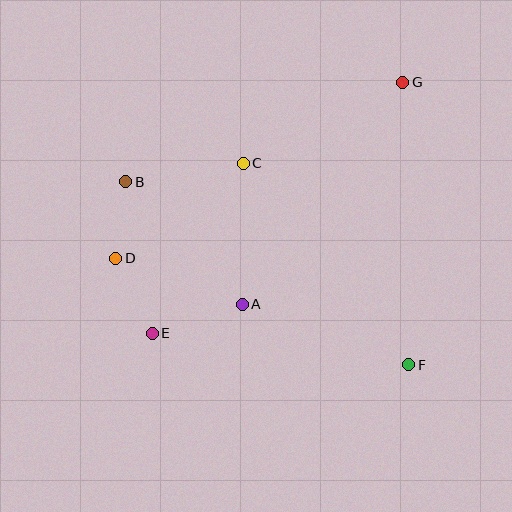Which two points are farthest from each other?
Points E and G are farthest from each other.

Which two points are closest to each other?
Points B and D are closest to each other.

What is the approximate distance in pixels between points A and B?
The distance between A and B is approximately 169 pixels.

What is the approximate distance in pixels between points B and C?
The distance between B and C is approximately 119 pixels.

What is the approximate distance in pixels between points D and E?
The distance between D and E is approximately 84 pixels.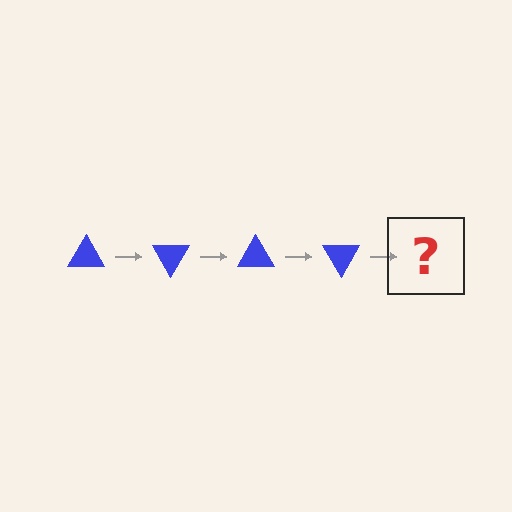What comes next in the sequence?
The next element should be a blue triangle rotated 240 degrees.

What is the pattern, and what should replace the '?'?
The pattern is that the triangle rotates 60 degrees each step. The '?' should be a blue triangle rotated 240 degrees.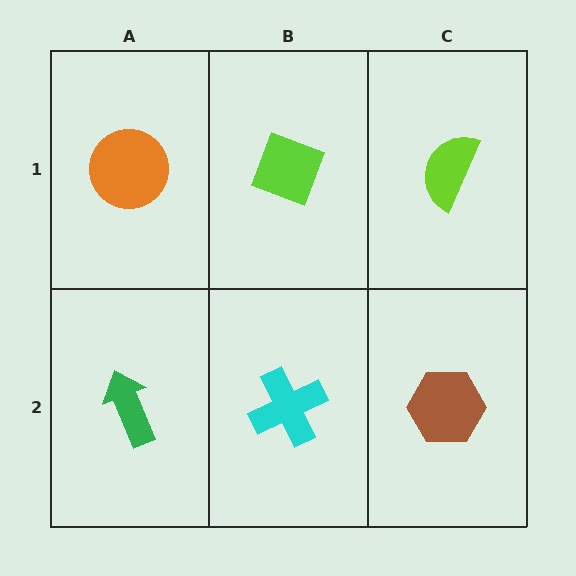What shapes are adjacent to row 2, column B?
A lime diamond (row 1, column B), a green arrow (row 2, column A), a brown hexagon (row 2, column C).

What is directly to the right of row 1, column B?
A lime semicircle.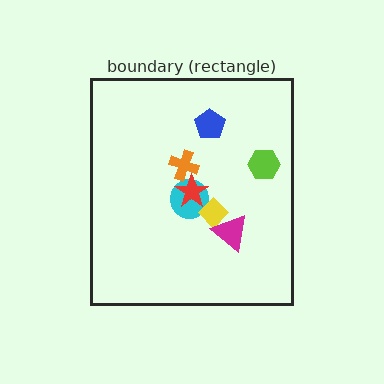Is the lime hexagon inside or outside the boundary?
Inside.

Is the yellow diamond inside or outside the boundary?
Inside.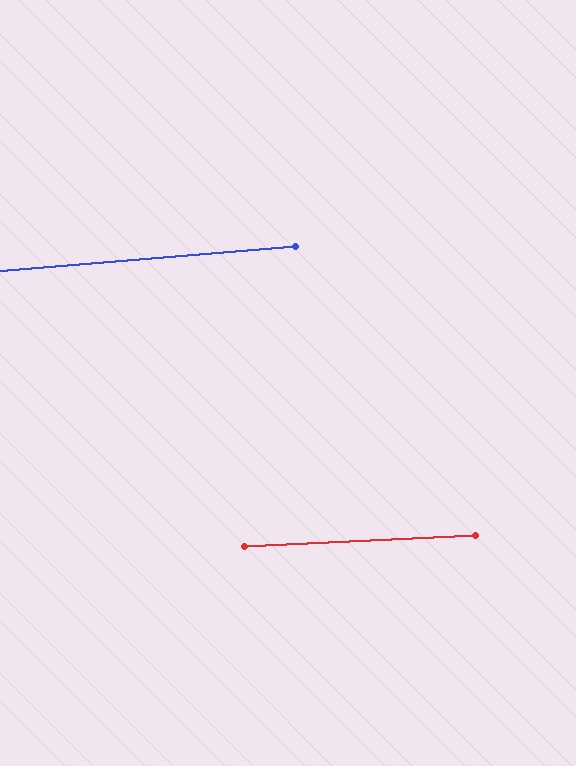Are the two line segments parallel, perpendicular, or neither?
Parallel — their directions differ by only 1.8°.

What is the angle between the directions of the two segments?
Approximately 2 degrees.